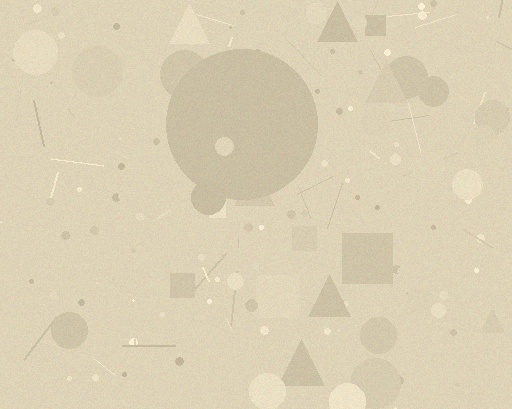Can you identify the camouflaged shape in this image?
The camouflaged shape is a circle.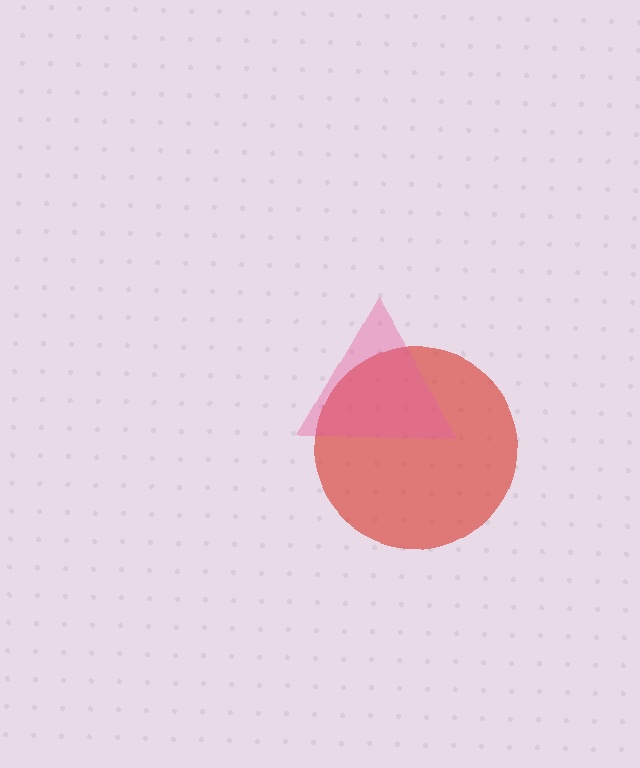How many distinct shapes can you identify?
There are 2 distinct shapes: a red circle, a pink triangle.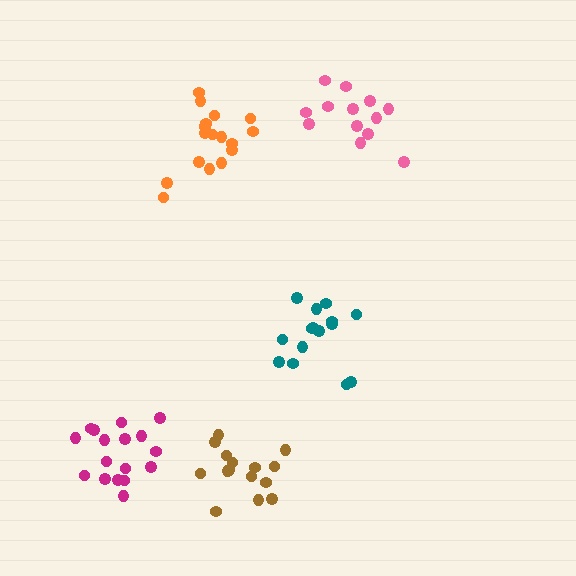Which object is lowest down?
The brown cluster is bottommost.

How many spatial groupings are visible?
There are 5 spatial groupings.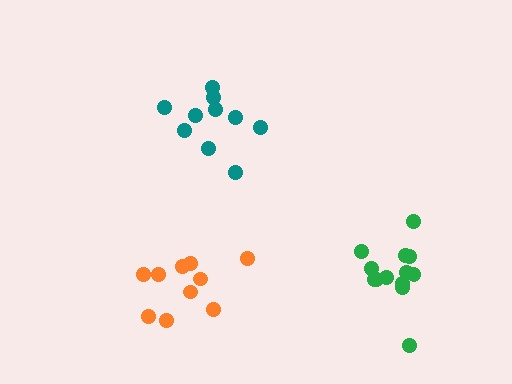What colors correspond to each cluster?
The clusters are colored: green, teal, orange.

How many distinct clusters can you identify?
There are 3 distinct clusters.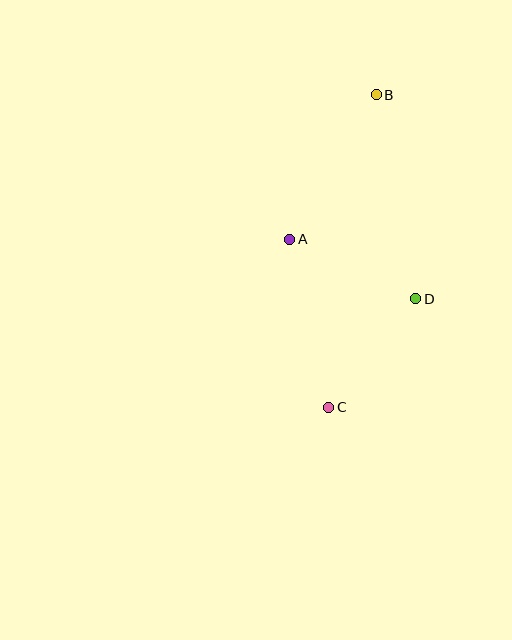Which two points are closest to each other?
Points C and D are closest to each other.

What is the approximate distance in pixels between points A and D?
The distance between A and D is approximately 139 pixels.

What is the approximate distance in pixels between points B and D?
The distance between B and D is approximately 208 pixels.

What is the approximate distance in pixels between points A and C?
The distance between A and C is approximately 172 pixels.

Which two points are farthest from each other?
Points B and C are farthest from each other.